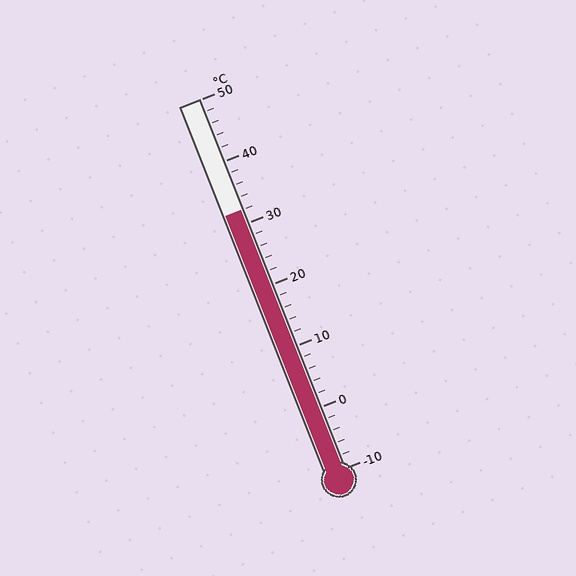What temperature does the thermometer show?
The thermometer shows approximately 32°C.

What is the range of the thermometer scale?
The thermometer scale ranges from -10°C to 50°C.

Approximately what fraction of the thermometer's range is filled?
The thermometer is filled to approximately 70% of its range.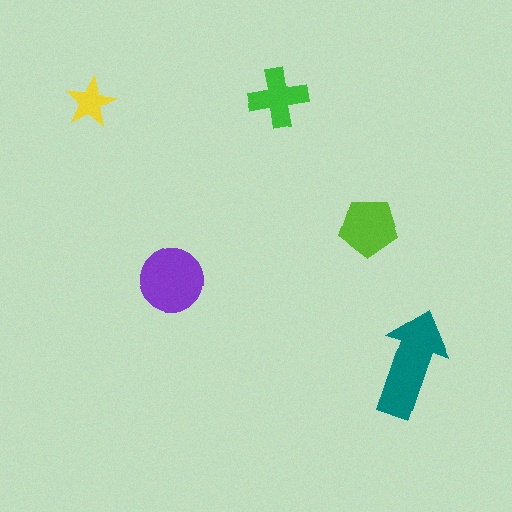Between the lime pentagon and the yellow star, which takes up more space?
The lime pentagon.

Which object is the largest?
The teal arrow.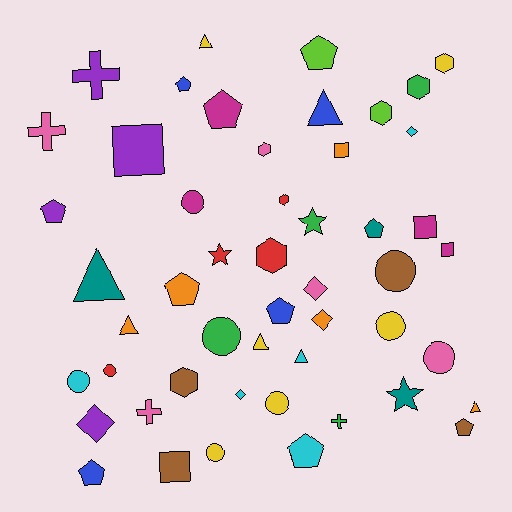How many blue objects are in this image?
There are 4 blue objects.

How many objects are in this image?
There are 50 objects.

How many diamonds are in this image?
There are 5 diamonds.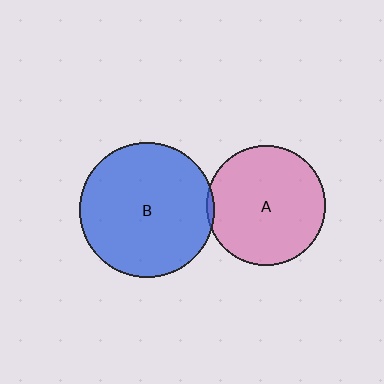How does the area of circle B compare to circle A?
Approximately 1.3 times.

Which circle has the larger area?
Circle B (blue).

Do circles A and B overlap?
Yes.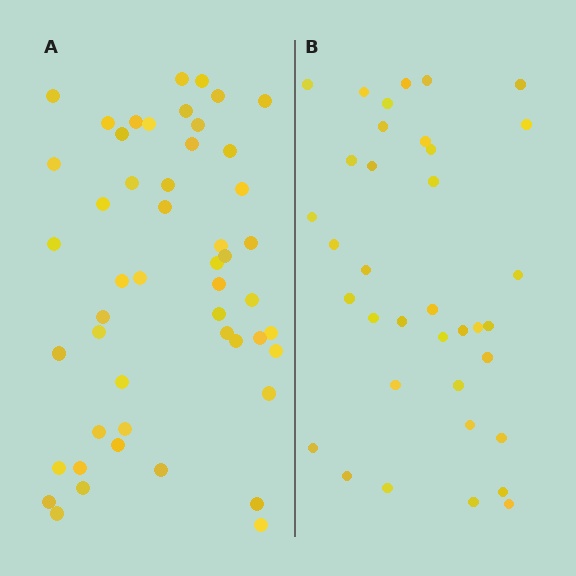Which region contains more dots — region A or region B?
Region A (the left region) has more dots.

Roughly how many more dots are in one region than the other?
Region A has approximately 15 more dots than region B.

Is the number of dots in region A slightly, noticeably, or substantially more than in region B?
Region A has noticeably more, but not dramatically so. The ratio is roughly 1.4 to 1.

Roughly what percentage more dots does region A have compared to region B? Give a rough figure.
About 40% more.